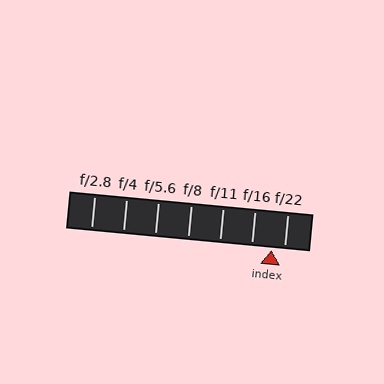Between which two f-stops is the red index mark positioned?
The index mark is between f/16 and f/22.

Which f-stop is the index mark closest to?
The index mark is closest to f/22.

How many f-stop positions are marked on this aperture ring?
There are 7 f-stop positions marked.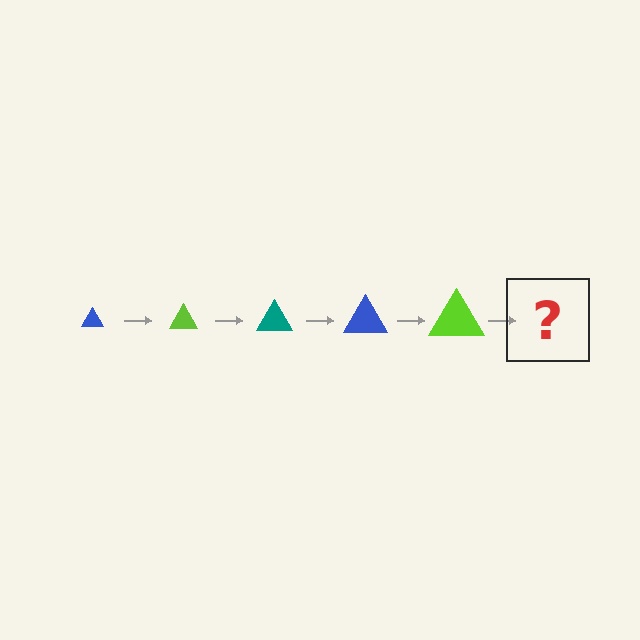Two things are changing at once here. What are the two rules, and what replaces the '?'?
The two rules are that the triangle grows larger each step and the color cycles through blue, lime, and teal. The '?' should be a teal triangle, larger than the previous one.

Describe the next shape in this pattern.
It should be a teal triangle, larger than the previous one.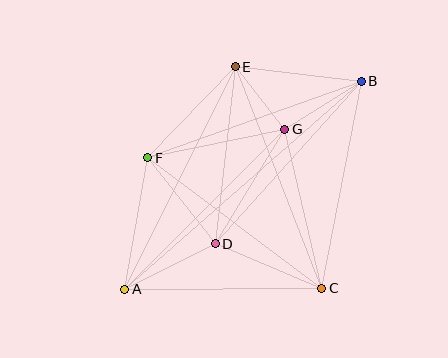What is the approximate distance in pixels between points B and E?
The distance between B and E is approximately 127 pixels.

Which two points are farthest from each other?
Points A and B are farthest from each other.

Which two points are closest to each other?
Points E and G are closest to each other.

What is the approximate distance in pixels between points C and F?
The distance between C and F is approximately 218 pixels.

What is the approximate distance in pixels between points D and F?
The distance between D and F is approximately 109 pixels.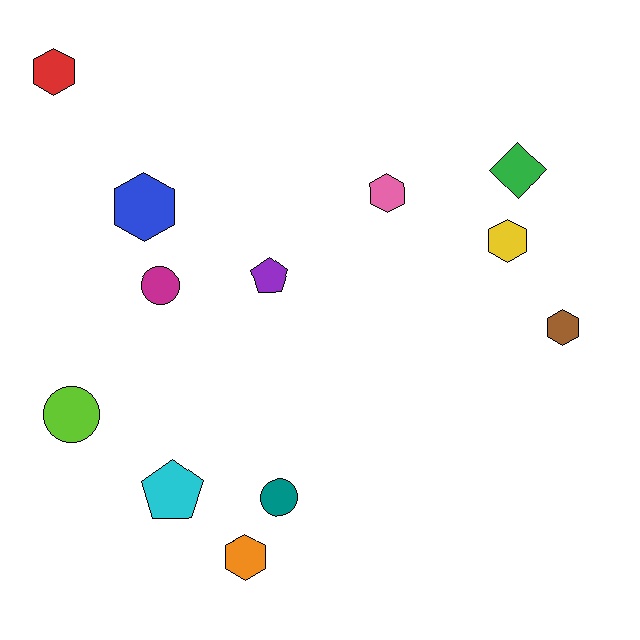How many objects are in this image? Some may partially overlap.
There are 12 objects.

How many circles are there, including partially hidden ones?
There are 3 circles.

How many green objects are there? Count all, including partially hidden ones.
There is 1 green object.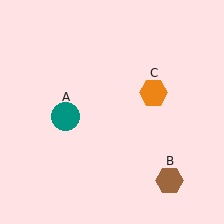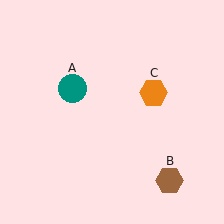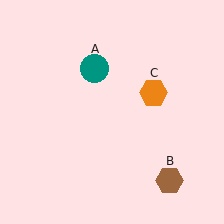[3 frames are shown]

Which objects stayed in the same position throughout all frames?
Brown hexagon (object B) and orange hexagon (object C) remained stationary.